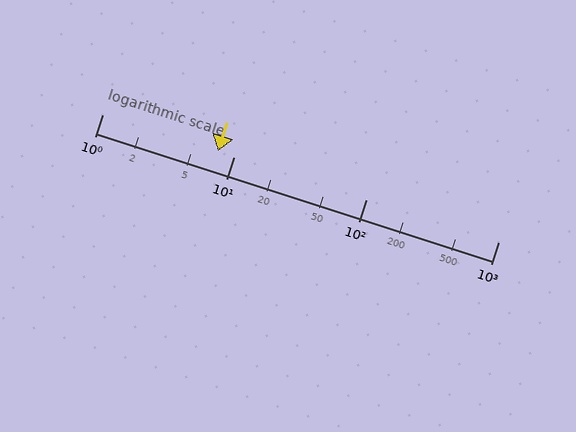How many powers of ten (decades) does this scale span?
The scale spans 3 decades, from 1 to 1000.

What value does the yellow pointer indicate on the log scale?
The pointer indicates approximately 7.5.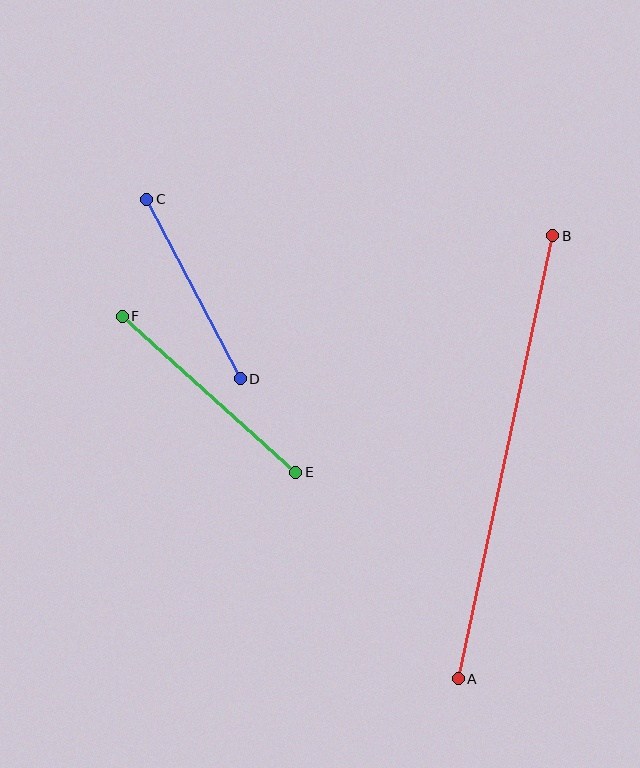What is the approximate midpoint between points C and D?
The midpoint is at approximately (194, 289) pixels.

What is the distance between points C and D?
The distance is approximately 202 pixels.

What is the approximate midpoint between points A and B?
The midpoint is at approximately (505, 457) pixels.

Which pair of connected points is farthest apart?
Points A and B are farthest apart.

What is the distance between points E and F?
The distance is approximately 233 pixels.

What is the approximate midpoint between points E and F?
The midpoint is at approximately (209, 394) pixels.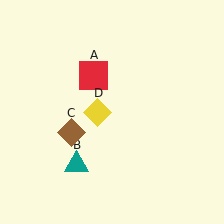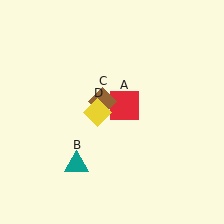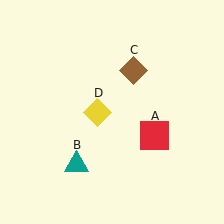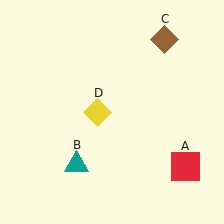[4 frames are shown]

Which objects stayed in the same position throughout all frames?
Teal triangle (object B) and yellow diamond (object D) remained stationary.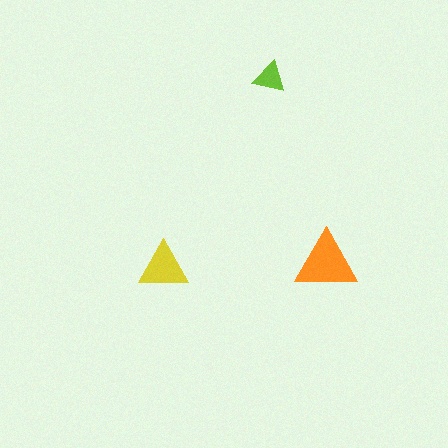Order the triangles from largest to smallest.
the orange one, the yellow one, the lime one.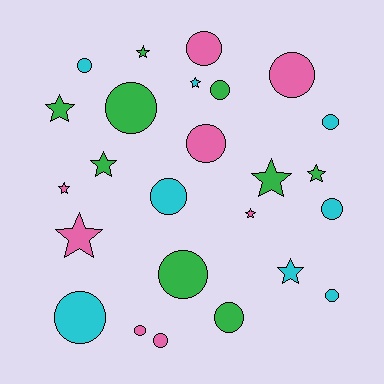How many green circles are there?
There are 4 green circles.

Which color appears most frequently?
Green, with 9 objects.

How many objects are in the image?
There are 25 objects.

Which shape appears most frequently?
Circle, with 15 objects.